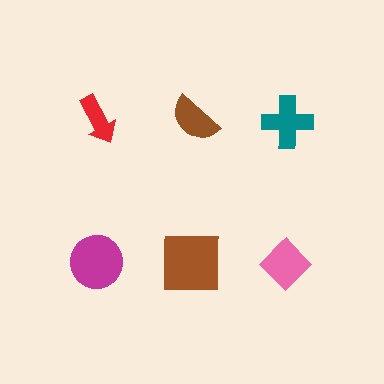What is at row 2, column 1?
A magenta circle.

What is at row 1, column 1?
A red arrow.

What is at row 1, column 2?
A brown semicircle.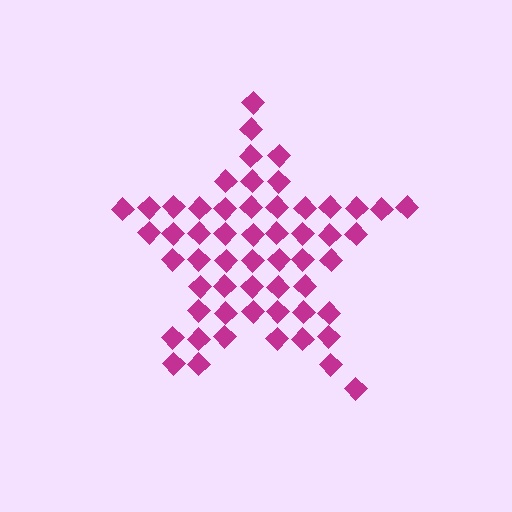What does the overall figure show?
The overall figure shows a star.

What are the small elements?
The small elements are diamonds.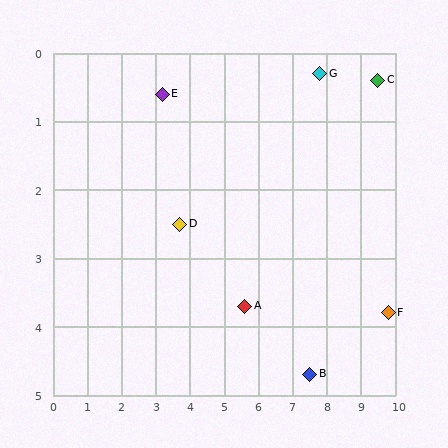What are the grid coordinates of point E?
Point E is at approximately (3.2, 0.6).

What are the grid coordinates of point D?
Point D is at approximately (3.7, 2.5).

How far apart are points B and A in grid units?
Points B and A are about 2.1 grid units apart.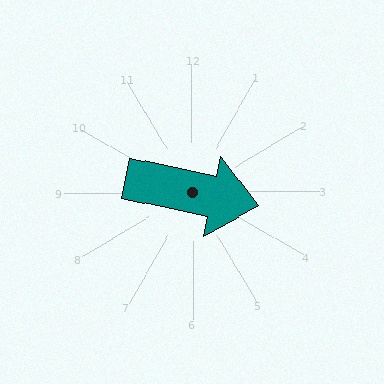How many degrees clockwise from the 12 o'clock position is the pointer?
Approximately 102 degrees.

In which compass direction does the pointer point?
East.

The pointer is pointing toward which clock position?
Roughly 3 o'clock.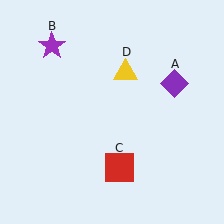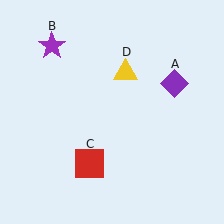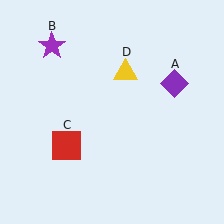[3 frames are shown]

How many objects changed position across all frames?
1 object changed position: red square (object C).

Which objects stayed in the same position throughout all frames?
Purple diamond (object A) and purple star (object B) and yellow triangle (object D) remained stationary.